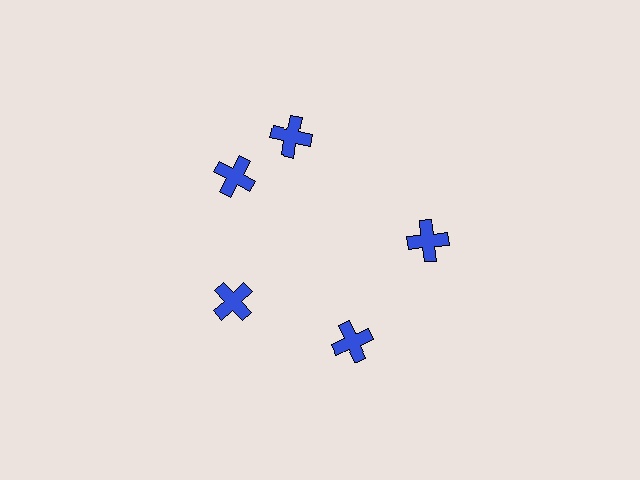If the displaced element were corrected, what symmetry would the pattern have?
It would have 5-fold rotational symmetry — the pattern would map onto itself every 72 degrees.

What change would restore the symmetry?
The symmetry would be restored by rotating it back into even spacing with its neighbors so that all 5 crosses sit at equal angles and equal distance from the center.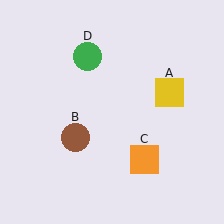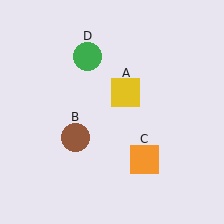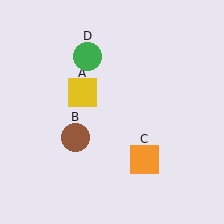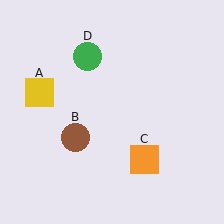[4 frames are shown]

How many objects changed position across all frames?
1 object changed position: yellow square (object A).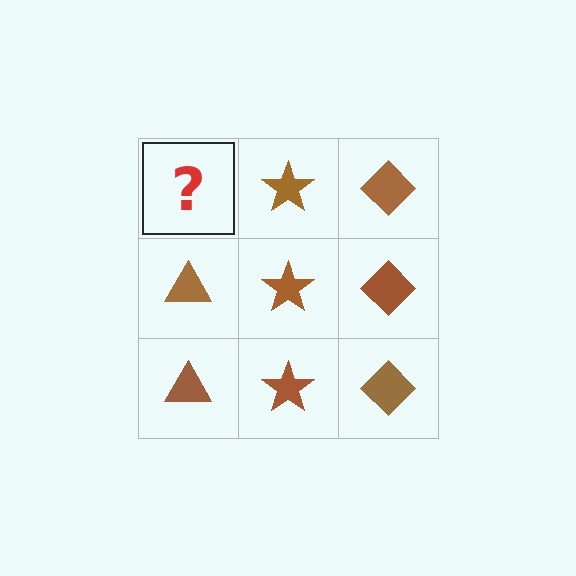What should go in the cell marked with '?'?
The missing cell should contain a brown triangle.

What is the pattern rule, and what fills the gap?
The rule is that each column has a consistent shape. The gap should be filled with a brown triangle.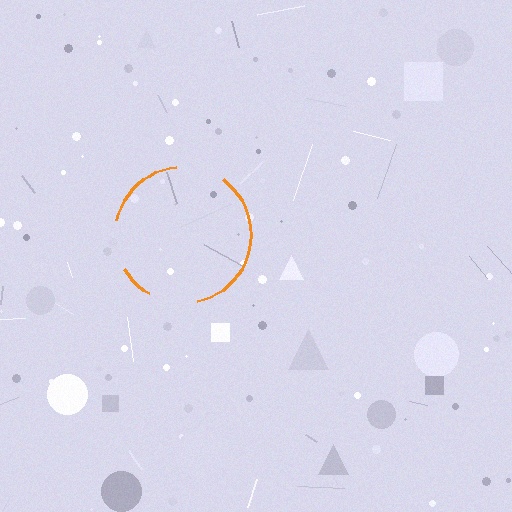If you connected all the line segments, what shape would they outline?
They would outline a circle.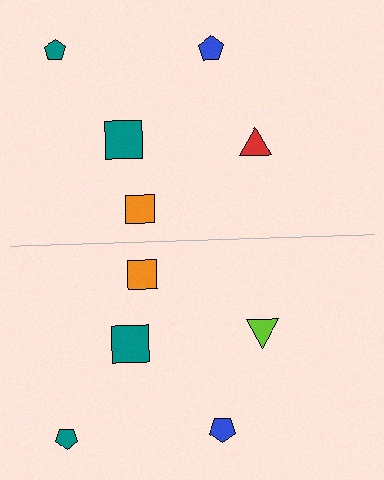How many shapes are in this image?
There are 10 shapes in this image.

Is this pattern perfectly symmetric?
No, the pattern is not perfectly symmetric. The lime triangle on the bottom side breaks the symmetry — its mirror counterpart is red.